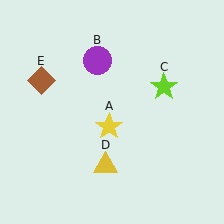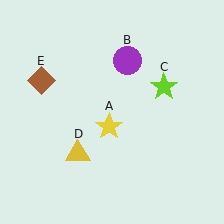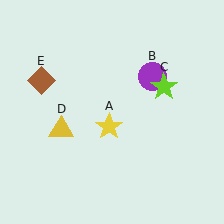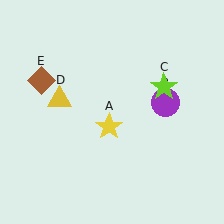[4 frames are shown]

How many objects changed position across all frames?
2 objects changed position: purple circle (object B), yellow triangle (object D).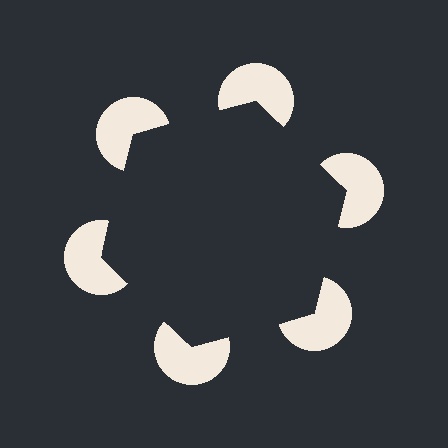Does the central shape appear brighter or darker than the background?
It typically appears slightly darker than the background, even though no actual brightness change is drawn.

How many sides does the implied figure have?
6 sides.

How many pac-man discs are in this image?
There are 6 — one at each vertex of the illusory hexagon.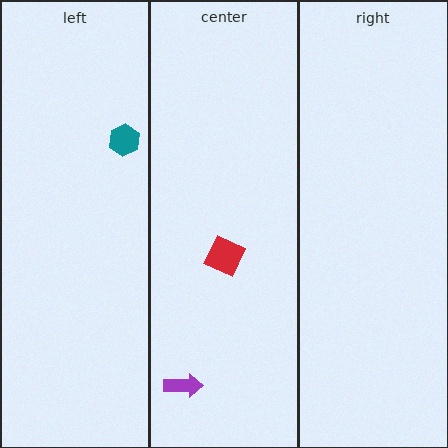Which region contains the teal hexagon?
The left region.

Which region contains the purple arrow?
The center region.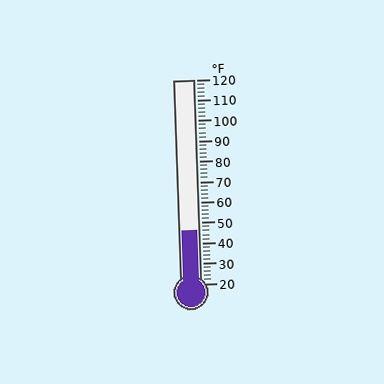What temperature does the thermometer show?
The thermometer shows approximately 46°F.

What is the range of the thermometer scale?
The thermometer scale ranges from 20°F to 120°F.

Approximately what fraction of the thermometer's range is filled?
The thermometer is filled to approximately 25% of its range.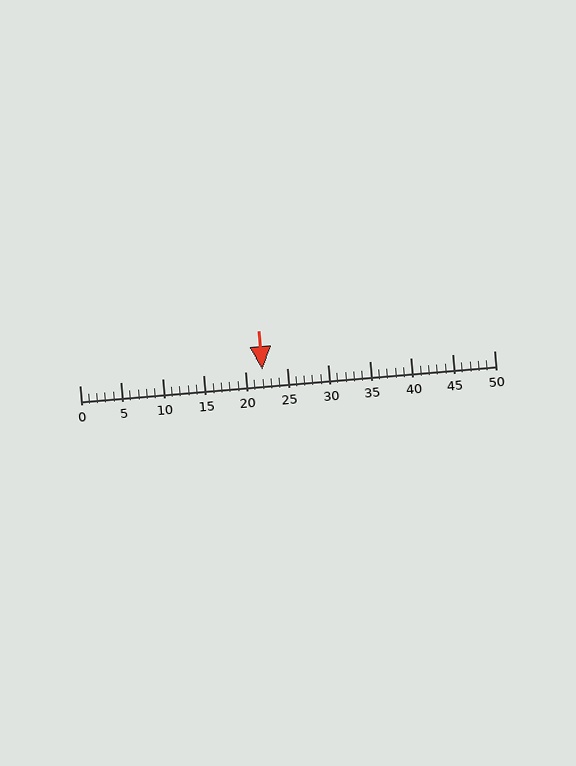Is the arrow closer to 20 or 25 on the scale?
The arrow is closer to 20.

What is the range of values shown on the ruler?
The ruler shows values from 0 to 50.